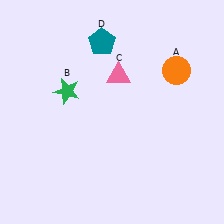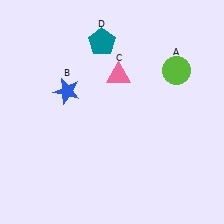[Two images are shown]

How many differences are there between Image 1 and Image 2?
There are 2 differences between the two images.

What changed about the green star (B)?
In Image 1, B is green. In Image 2, it changed to blue.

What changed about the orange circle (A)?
In Image 1, A is orange. In Image 2, it changed to lime.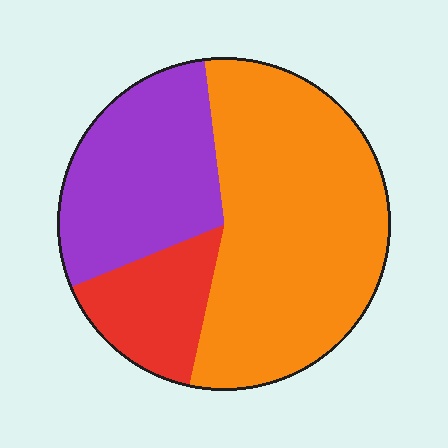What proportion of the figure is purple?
Purple takes up about one third (1/3) of the figure.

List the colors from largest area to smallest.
From largest to smallest: orange, purple, red.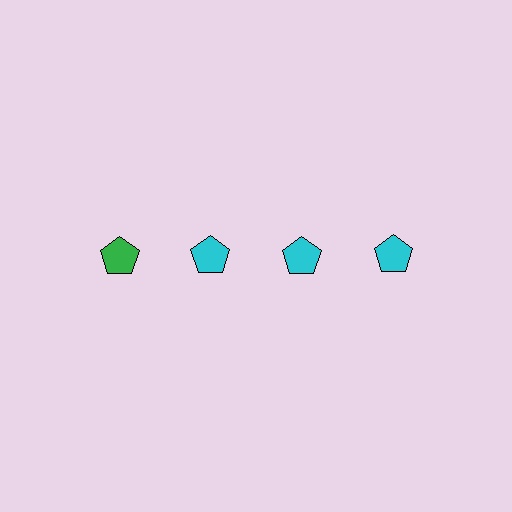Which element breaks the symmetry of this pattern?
The green pentagon in the top row, leftmost column breaks the symmetry. All other shapes are cyan pentagons.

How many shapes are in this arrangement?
There are 4 shapes arranged in a grid pattern.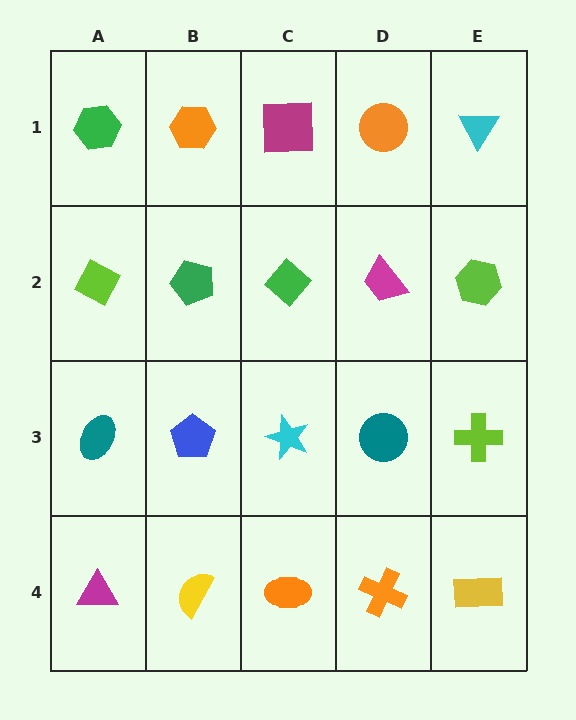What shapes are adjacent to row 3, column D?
A magenta trapezoid (row 2, column D), an orange cross (row 4, column D), a cyan star (row 3, column C), a lime cross (row 3, column E).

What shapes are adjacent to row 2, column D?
An orange circle (row 1, column D), a teal circle (row 3, column D), a green diamond (row 2, column C), a lime hexagon (row 2, column E).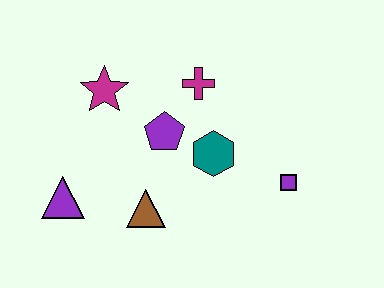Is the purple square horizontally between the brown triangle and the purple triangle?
No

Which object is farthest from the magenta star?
The purple square is farthest from the magenta star.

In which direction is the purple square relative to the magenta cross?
The purple square is below the magenta cross.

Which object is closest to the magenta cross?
The purple pentagon is closest to the magenta cross.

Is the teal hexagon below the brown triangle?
No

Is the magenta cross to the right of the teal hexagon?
No